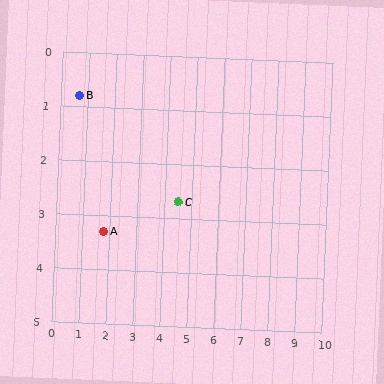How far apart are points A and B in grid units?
Points A and B are about 2.7 grid units apart.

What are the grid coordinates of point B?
Point B is at approximately (0.7, 0.8).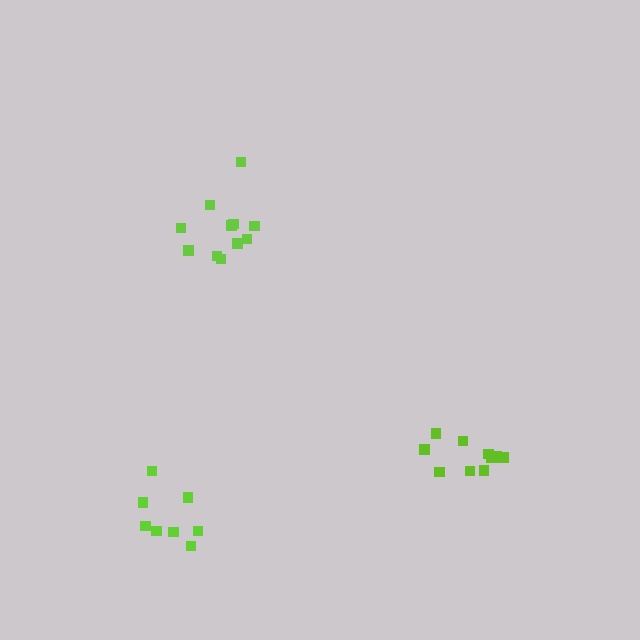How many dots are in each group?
Group 1: 12 dots, Group 2: 11 dots, Group 3: 8 dots (31 total).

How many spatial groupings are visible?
There are 3 spatial groupings.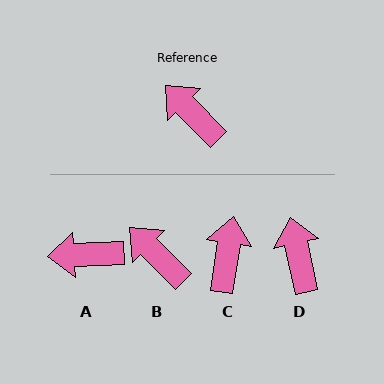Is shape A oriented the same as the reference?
No, it is off by about 48 degrees.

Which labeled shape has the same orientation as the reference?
B.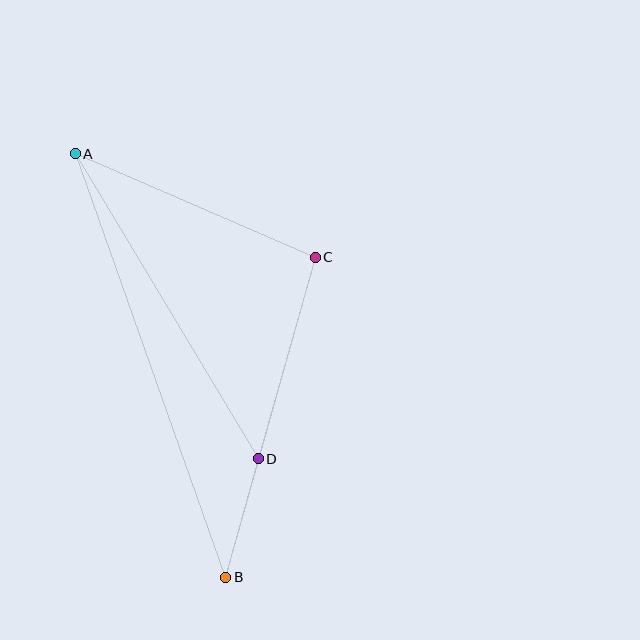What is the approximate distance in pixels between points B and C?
The distance between B and C is approximately 332 pixels.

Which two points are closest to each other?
Points B and D are closest to each other.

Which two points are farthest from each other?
Points A and B are farthest from each other.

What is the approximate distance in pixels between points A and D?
The distance between A and D is approximately 356 pixels.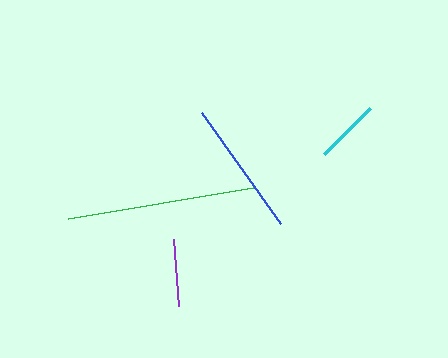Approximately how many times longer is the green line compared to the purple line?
The green line is approximately 2.8 times the length of the purple line.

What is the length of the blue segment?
The blue segment is approximately 137 pixels long.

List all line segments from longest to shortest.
From longest to shortest: green, blue, purple, cyan.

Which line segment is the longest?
The green line is the longest at approximately 187 pixels.